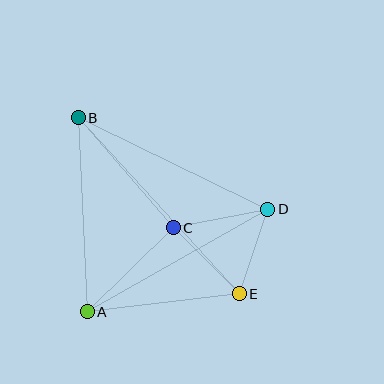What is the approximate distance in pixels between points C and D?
The distance between C and D is approximately 96 pixels.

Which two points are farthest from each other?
Points B and E are farthest from each other.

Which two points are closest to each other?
Points D and E are closest to each other.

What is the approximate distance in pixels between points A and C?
The distance between A and C is approximately 120 pixels.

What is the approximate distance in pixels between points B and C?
The distance between B and C is approximately 145 pixels.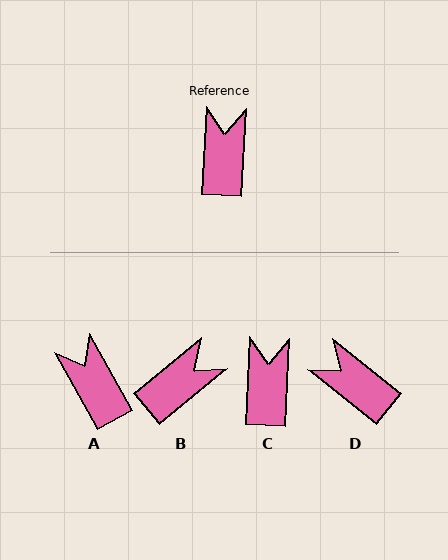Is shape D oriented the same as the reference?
No, it is off by about 54 degrees.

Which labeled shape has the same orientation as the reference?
C.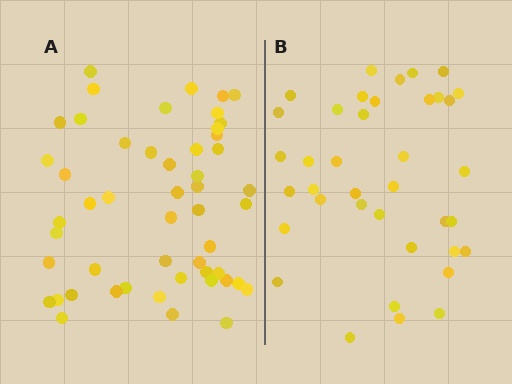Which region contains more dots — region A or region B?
Region A (the left region) has more dots.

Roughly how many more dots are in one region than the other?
Region A has approximately 15 more dots than region B.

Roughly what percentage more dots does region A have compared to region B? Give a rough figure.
About 35% more.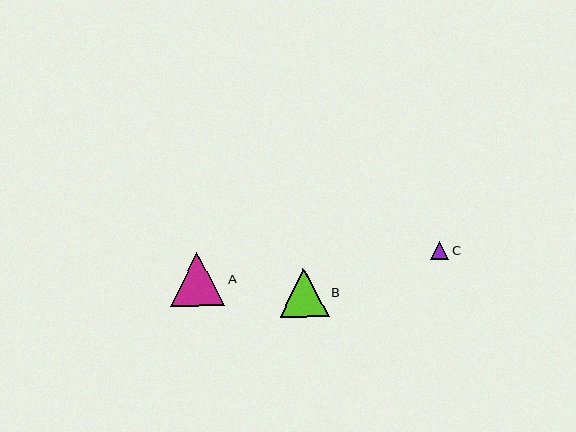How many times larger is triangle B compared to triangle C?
Triangle B is approximately 2.7 times the size of triangle C.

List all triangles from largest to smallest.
From largest to smallest: A, B, C.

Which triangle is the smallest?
Triangle C is the smallest with a size of approximately 18 pixels.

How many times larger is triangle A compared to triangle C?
Triangle A is approximately 2.9 times the size of triangle C.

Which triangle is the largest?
Triangle A is the largest with a size of approximately 54 pixels.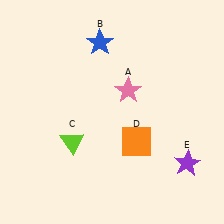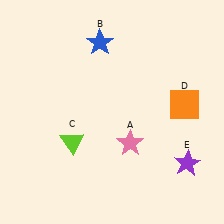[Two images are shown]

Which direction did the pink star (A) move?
The pink star (A) moved down.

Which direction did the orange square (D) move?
The orange square (D) moved right.